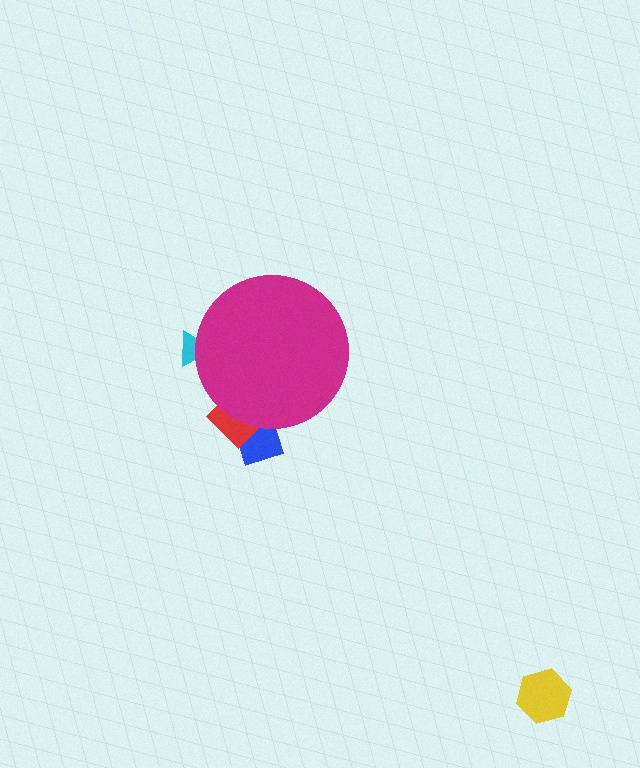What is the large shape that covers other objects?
A magenta circle.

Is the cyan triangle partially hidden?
Yes, the cyan triangle is partially hidden behind the magenta circle.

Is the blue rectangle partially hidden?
Yes, the blue rectangle is partially hidden behind the magenta circle.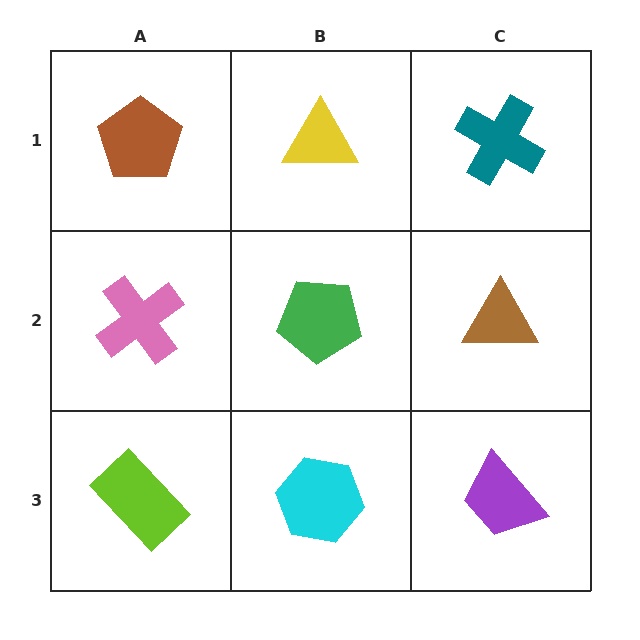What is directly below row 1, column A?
A pink cross.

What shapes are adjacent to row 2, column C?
A teal cross (row 1, column C), a purple trapezoid (row 3, column C), a green pentagon (row 2, column B).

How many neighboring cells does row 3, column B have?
3.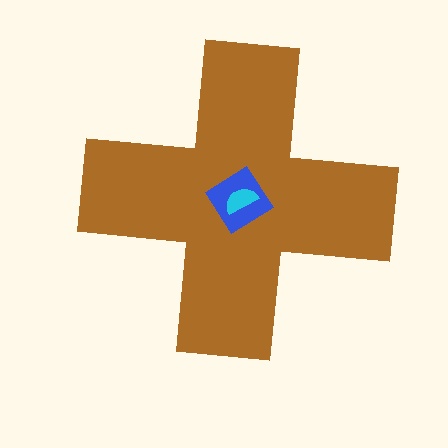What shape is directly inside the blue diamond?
The cyan semicircle.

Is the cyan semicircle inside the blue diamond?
Yes.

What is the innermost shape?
The cyan semicircle.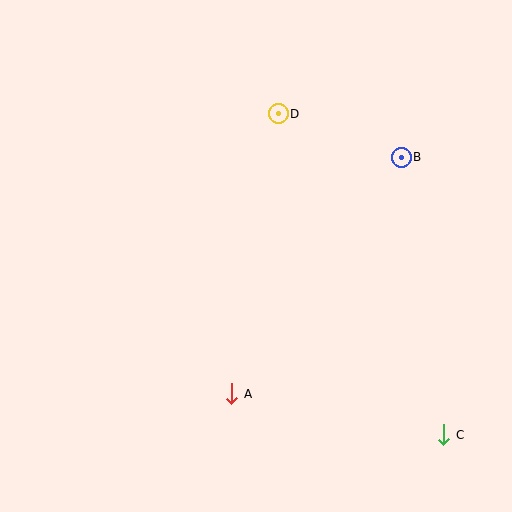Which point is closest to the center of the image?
Point A at (232, 394) is closest to the center.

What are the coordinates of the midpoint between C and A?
The midpoint between C and A is at (338, 414).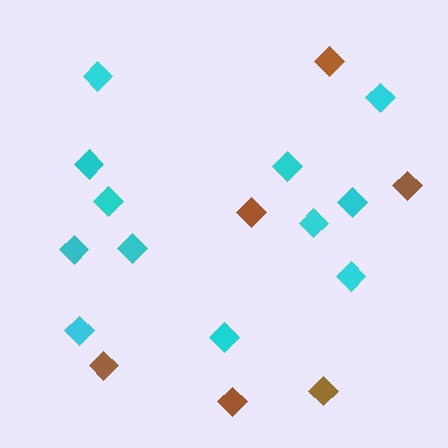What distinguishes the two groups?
There are 2 groups: one group of cyan diamonds (12) and one group of brown diamonds (6).